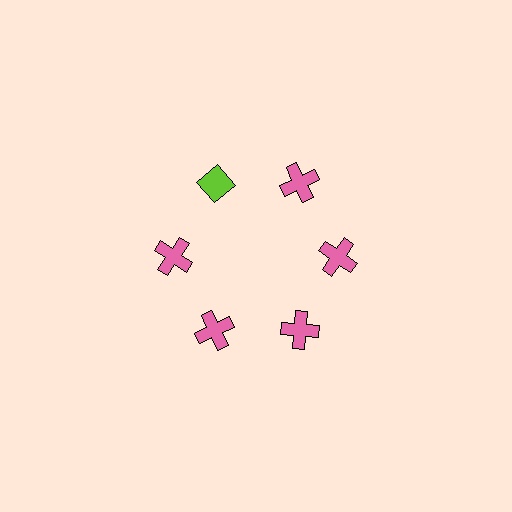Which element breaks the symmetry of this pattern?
The lime diamond at roughly the 11 o'clock position breaks the symmetry. All other shapes are pink crosses.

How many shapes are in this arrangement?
There are 6 shapes arranged in a ring pattern.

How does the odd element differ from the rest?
It differs in both color (lime instead of pink) and shape (diamond instead of cross).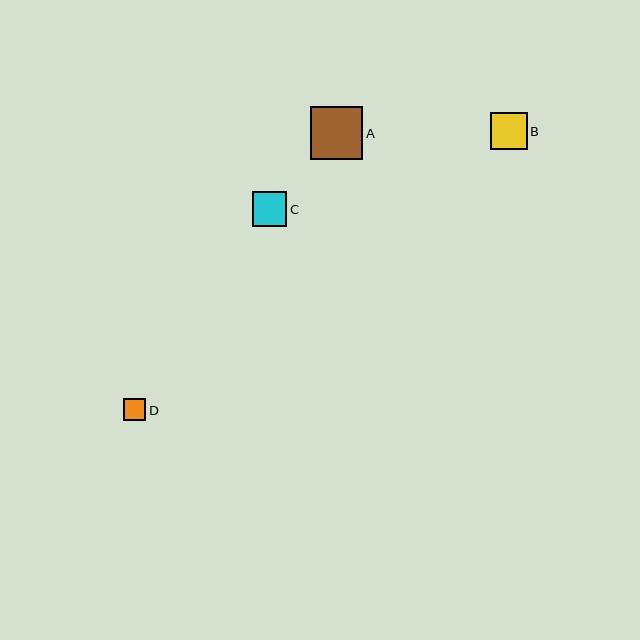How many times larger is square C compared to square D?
Square C is approximately 1.6 times the size of square D.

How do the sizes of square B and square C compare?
Square B and square C are approximately the same size.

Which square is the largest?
Square A is the largest with a size of approximately 53 pixels.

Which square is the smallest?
Square D is the smallest with a size of approximately 22 pixels.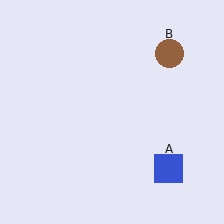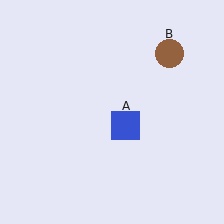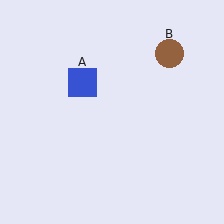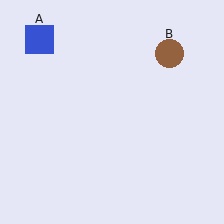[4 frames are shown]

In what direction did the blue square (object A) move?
The blue square (object A) moved up and to the left.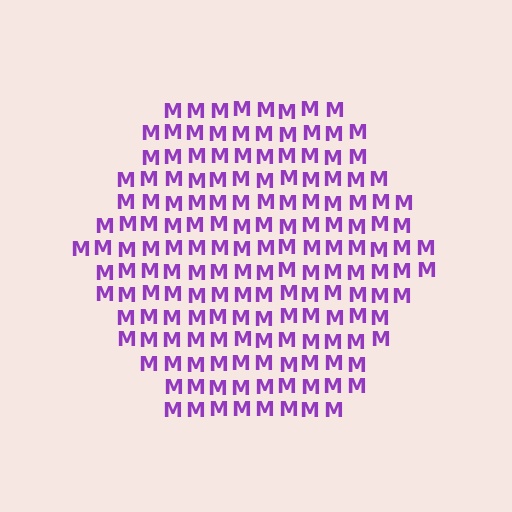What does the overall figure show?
The overall figure shows a hexagon.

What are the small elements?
The small elements are letter M's.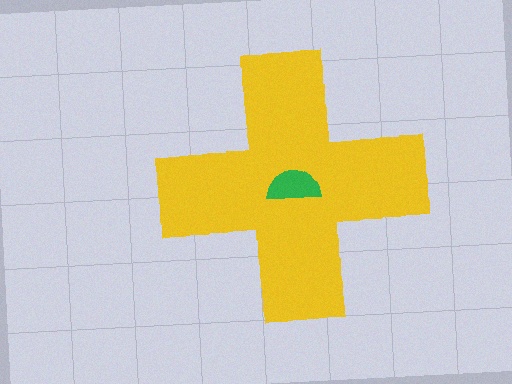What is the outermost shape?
The yellow cross.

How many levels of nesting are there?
2.